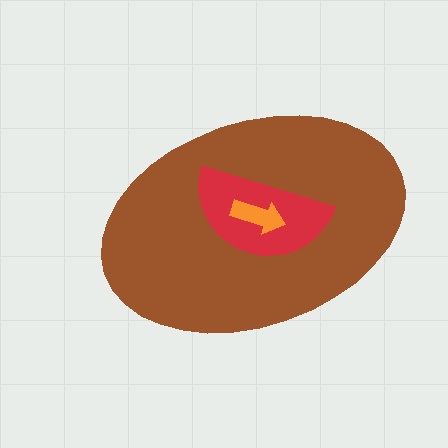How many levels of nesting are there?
3.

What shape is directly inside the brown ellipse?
The red semicircle.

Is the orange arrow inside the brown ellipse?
Yes.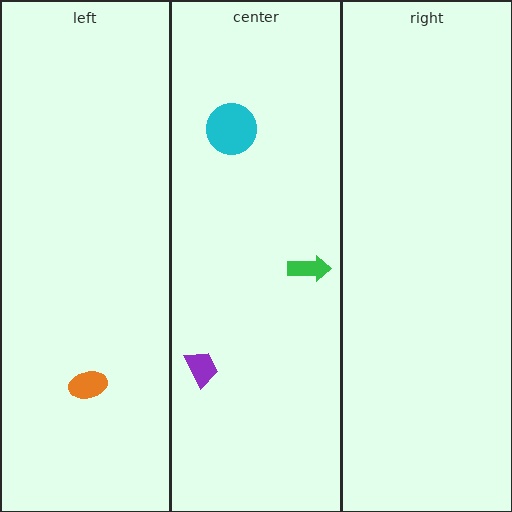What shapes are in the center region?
The green arrow, the cyan circle, the purple trapezoid.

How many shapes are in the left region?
1.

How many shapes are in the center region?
3.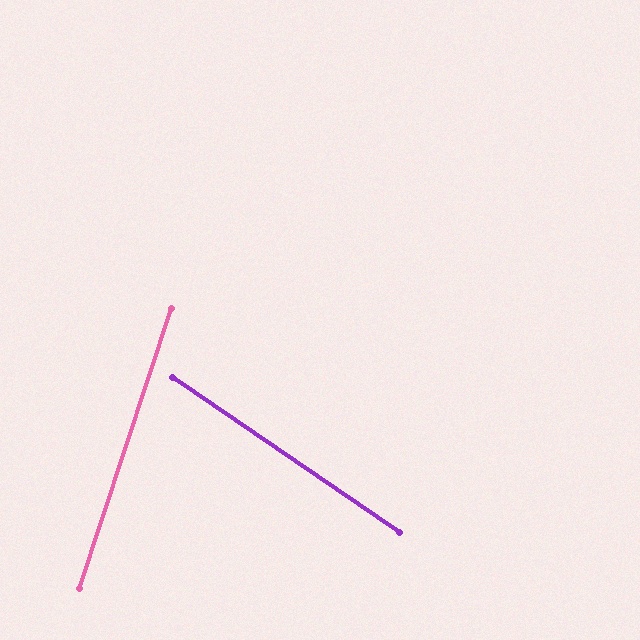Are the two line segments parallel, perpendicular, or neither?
Neither parallel nor perpendicular — they differ by about 74°.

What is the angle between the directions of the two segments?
Approximately 74 degrees.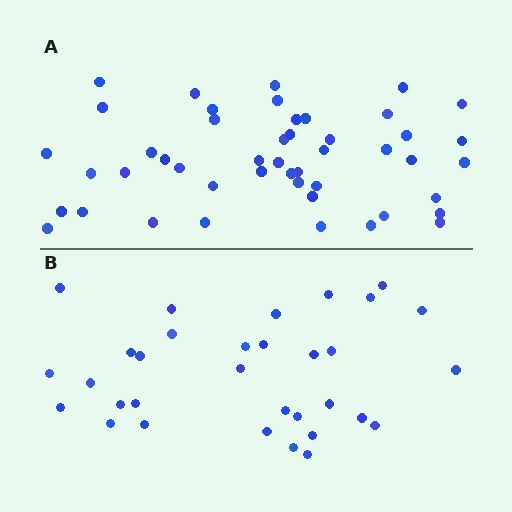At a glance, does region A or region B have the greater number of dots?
Region A (the top region) has more dots.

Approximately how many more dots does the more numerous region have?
Region A has approximately 15 more dots than region B.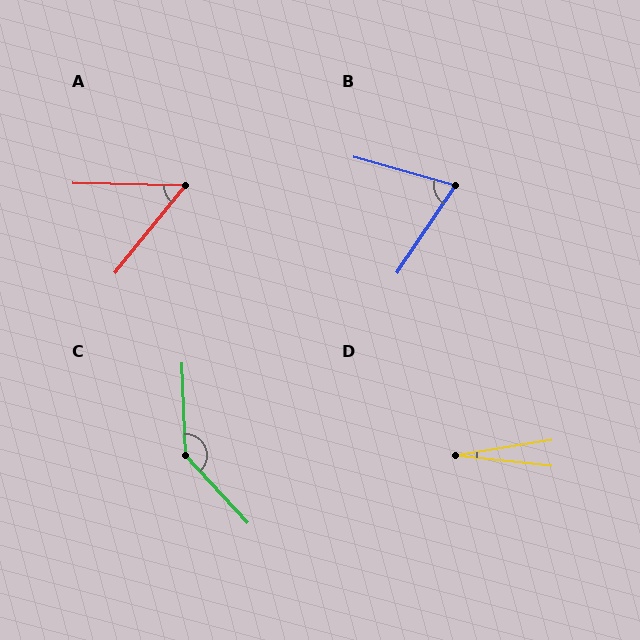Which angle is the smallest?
D, at approximately 15 degrees.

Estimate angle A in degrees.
Approximately 52 degrees.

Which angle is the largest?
C, at approximately 139 degrees.